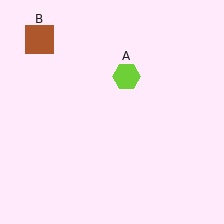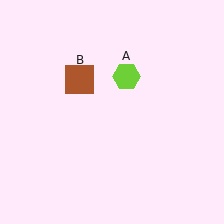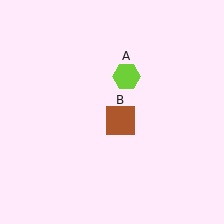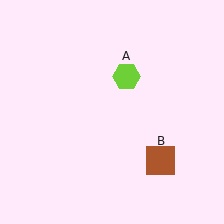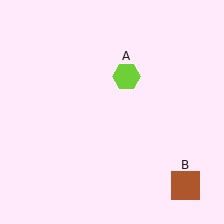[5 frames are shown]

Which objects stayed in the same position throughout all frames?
Lime hexagon (object A) remained stationary.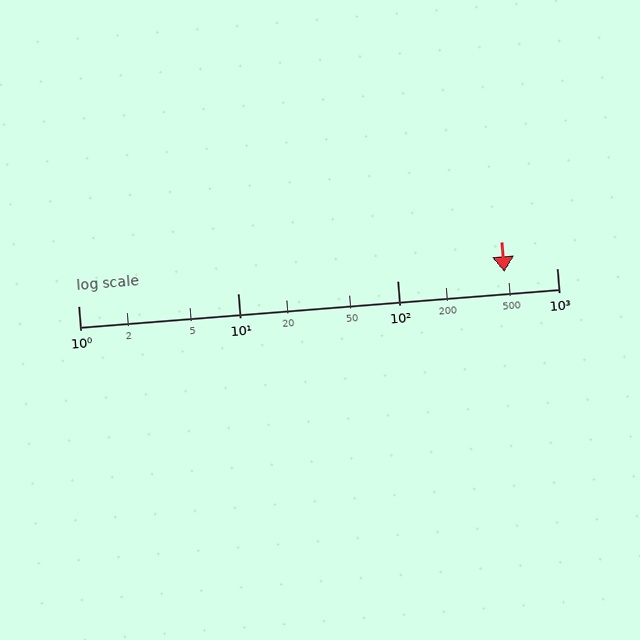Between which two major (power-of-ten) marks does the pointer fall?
The pointer is between 100 and 1000.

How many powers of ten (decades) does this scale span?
The scale spans 3 decades, from 1 to 1000.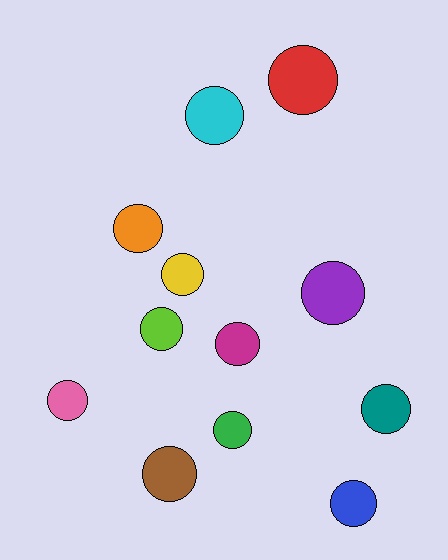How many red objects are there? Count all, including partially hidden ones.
There is 1 red object.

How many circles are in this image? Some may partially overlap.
There are 12 circles.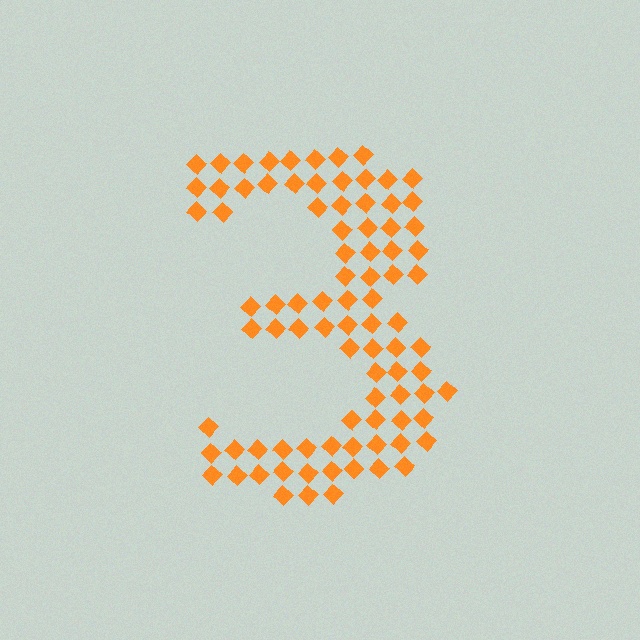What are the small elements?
The small elements are diamonds.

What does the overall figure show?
The overall figure shows the digit 3.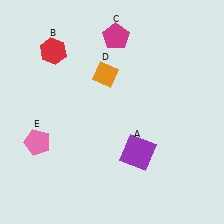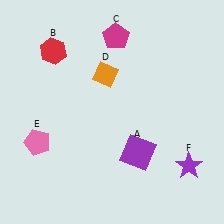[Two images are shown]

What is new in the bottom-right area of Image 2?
A purple star (F) was added in the bottom-right area of Image 2.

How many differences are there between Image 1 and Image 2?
There is 1 difference between the two images.